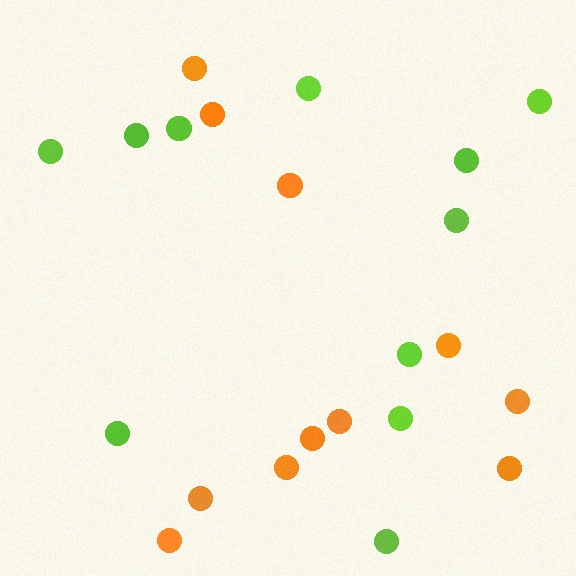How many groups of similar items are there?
There are 2 groups: one group of lime circles (11) and one group of orange circles (11).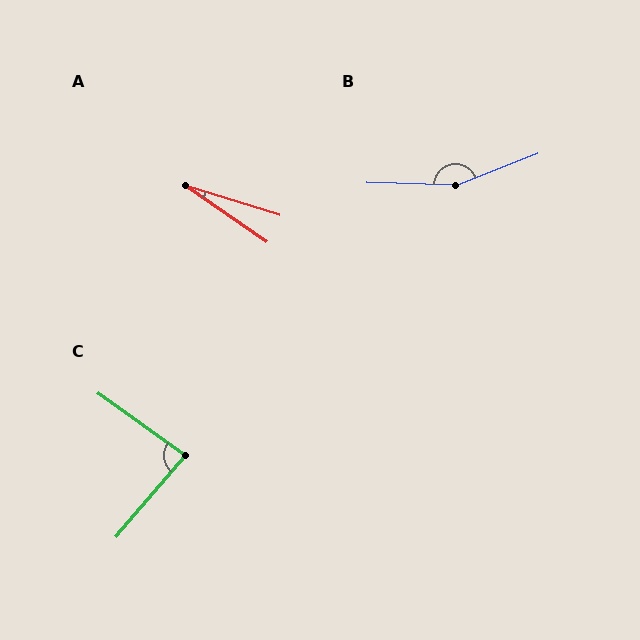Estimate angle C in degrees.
Approximately 85 degrees.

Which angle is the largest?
B, at approximately 157 degrees.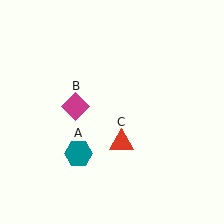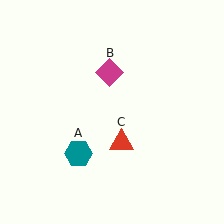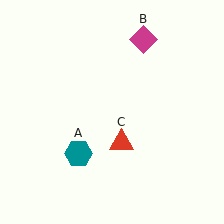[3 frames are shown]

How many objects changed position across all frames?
1 object changed position: magenta diamond (object B).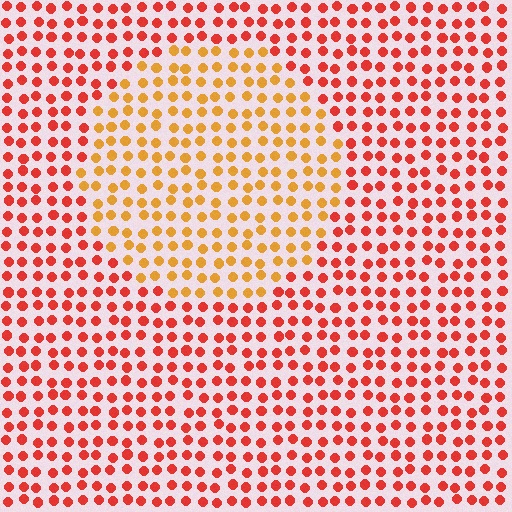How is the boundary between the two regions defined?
The boundary is defined purely by a slight shift in hue (about 36 degrees). Spacing, size, and orientation are identical on both sides.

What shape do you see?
I see a circle.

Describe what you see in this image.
The image is filled with small red elements in a uniform arrangement. A circle-shaped region is visible where the elements are tinted to a slightly different hue, forming a subtle color boundary.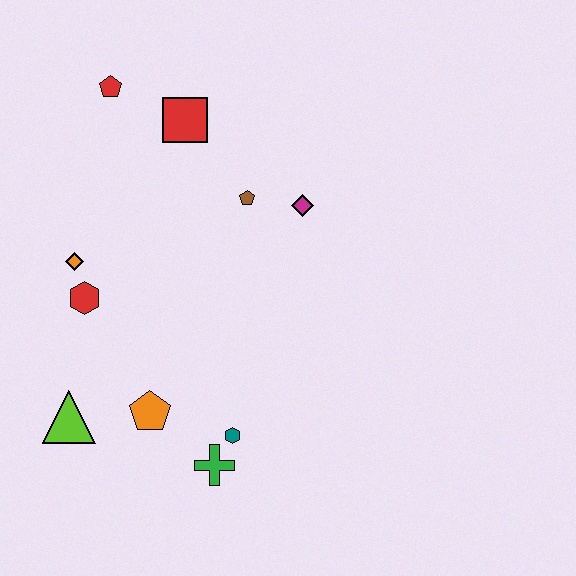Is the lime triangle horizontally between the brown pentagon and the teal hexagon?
No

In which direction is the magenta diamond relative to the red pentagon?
The magenta diamond is to the right of the red pentagon.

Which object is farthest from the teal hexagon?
The red pentagon is farthest from the teal hexagon.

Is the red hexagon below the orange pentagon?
No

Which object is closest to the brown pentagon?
The magenta diamond is closest to the brown pentagon.